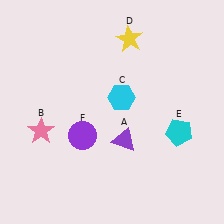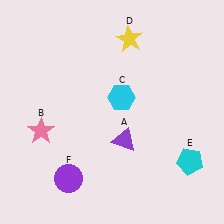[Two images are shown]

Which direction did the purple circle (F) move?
The purple circle (F) moved down.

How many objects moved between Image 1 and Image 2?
2 objects moved between the two images.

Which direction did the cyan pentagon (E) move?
The cyan pentagon (E) moved down.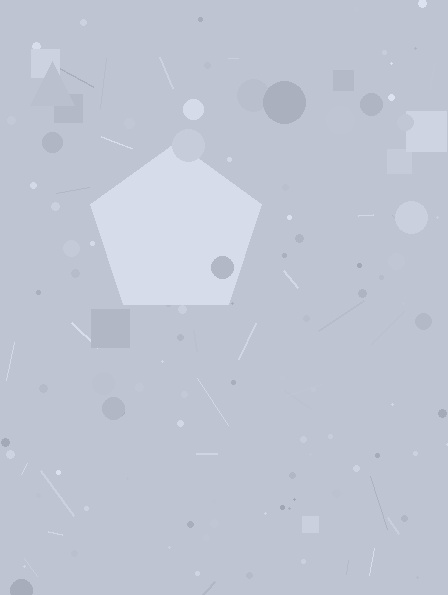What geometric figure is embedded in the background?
A pentagon is embedded in the background.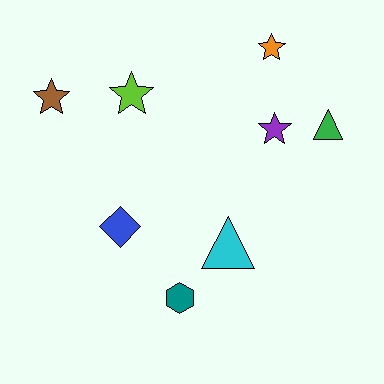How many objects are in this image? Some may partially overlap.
There are 8 objects.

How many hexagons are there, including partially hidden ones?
There is 1 hexagon.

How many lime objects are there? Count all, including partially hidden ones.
There is 1 lime object.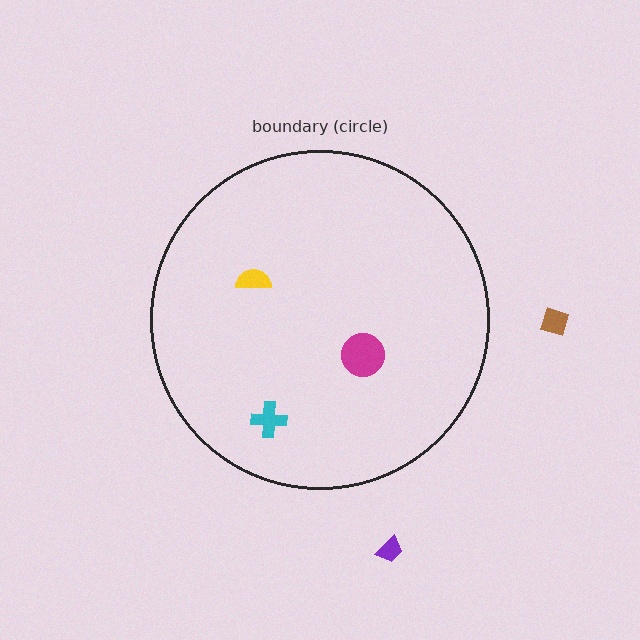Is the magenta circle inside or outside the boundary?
Inside.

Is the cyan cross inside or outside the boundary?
Inside.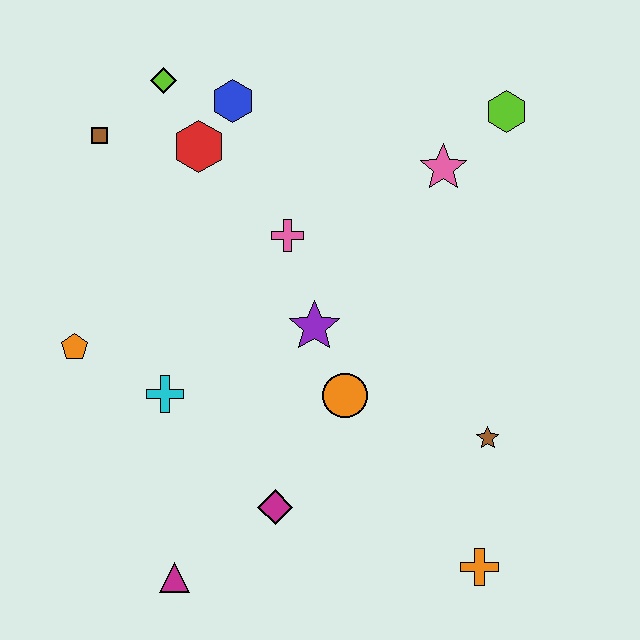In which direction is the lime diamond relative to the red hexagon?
The lime diamond is above the red hexagon.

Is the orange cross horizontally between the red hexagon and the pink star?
No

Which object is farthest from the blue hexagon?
The orange cross is farthest from the blue hexagon.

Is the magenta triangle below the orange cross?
Yes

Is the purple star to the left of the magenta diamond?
No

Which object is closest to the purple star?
The orange circle is closest to the purple star.